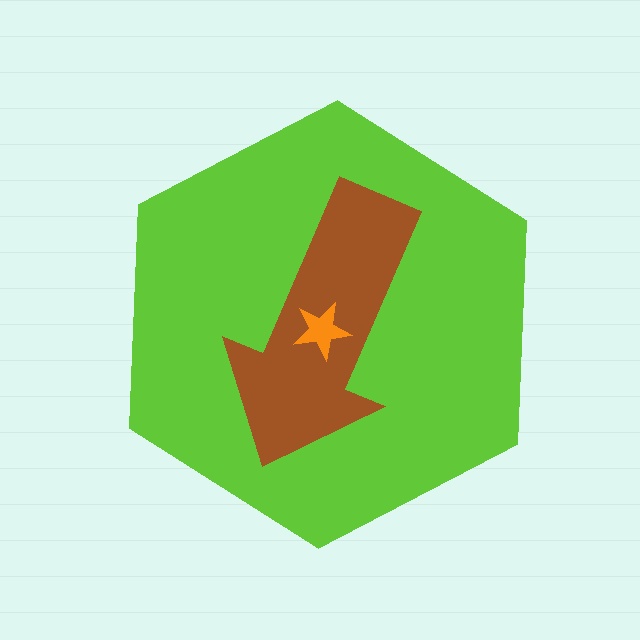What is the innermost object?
The orange star.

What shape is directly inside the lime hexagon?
The brown arrow.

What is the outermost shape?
The lime hexagon.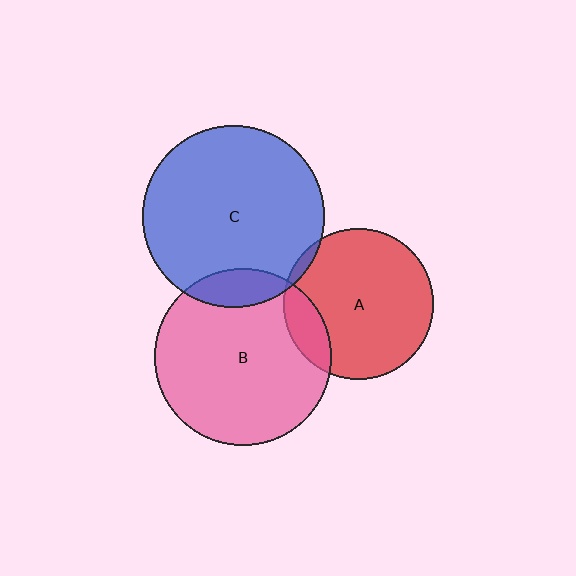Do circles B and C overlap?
Yes.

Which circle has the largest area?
Circle C (blue).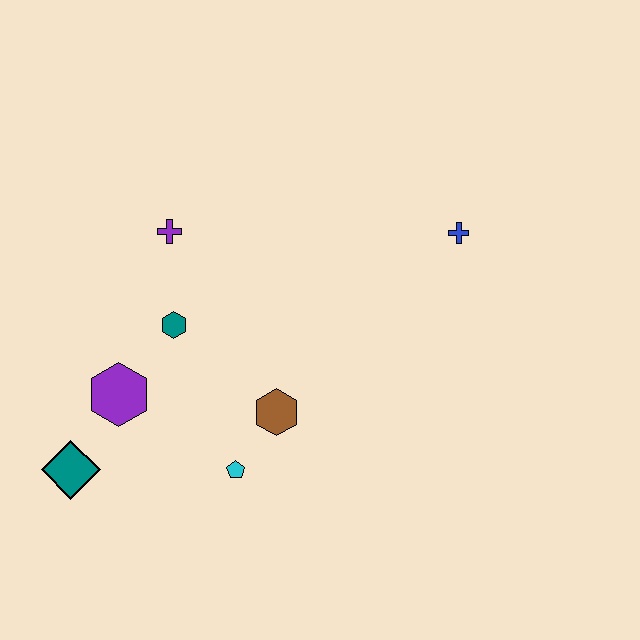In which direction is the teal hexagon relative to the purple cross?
The teal hexagon is below the purple cross.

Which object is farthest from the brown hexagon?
The blue cross is farthest from the brown hexagon.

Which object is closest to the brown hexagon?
The cyan pentagon is closest to the brown hexagon.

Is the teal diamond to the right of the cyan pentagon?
No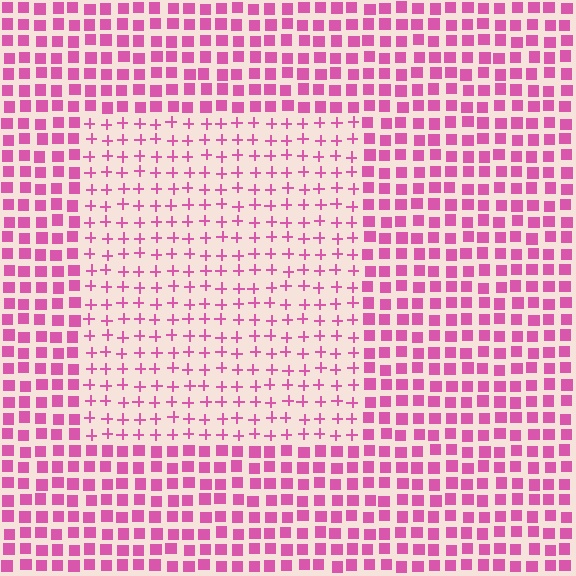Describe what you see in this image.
The image is filled with small pink elements arranged in a uniform grid. A rectangle-shaped region contains plus signs, while the surrounding area contains squares. The boundary is defined purely by the change in element shape.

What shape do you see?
I see a rectangle.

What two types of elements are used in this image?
The image uses plus signs inside the rectangle region and squares outside it.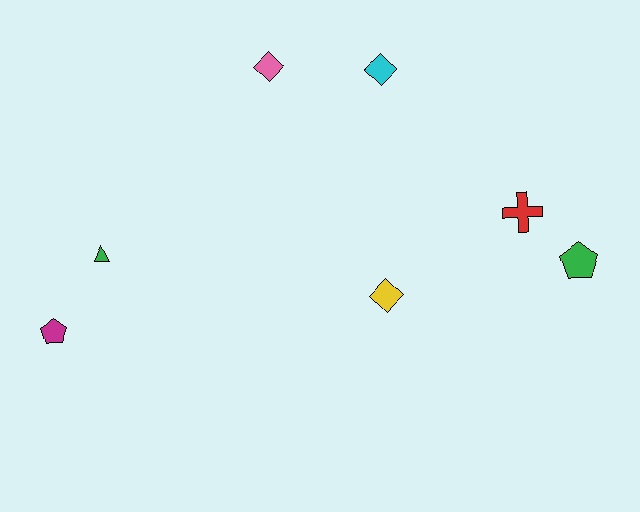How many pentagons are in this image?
There are 2 pentagons.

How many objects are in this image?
There are 7 objects.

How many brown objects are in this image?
There are no brown objects.